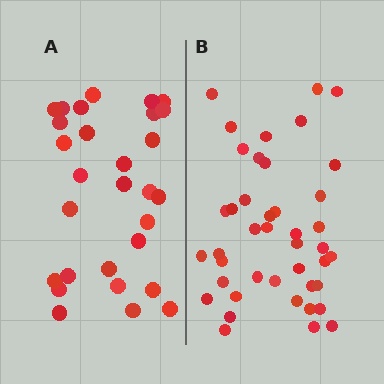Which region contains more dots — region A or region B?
Region B (the right region) has more dots.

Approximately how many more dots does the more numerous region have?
Region B has approximately 15 more dots than region A.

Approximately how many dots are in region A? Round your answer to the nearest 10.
About 30 dots. (The exact count is 29, which rounds to 30.)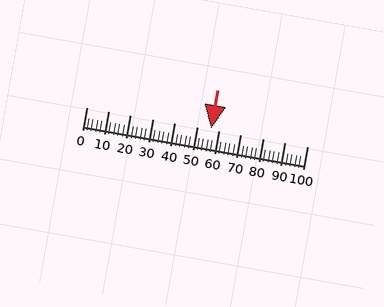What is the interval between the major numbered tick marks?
The major tick marks are spaced 10 units apart.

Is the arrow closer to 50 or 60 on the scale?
The arrow is closer to 60.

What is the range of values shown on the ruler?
The ruler shows values from 0 to 100.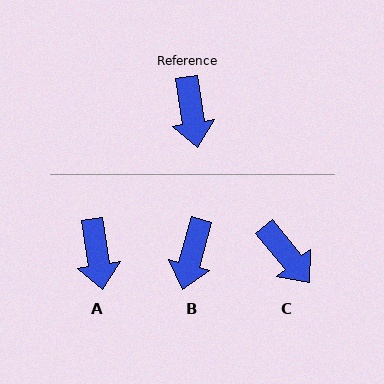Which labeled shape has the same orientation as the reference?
A.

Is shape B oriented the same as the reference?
No, it is off by about 24 degrees.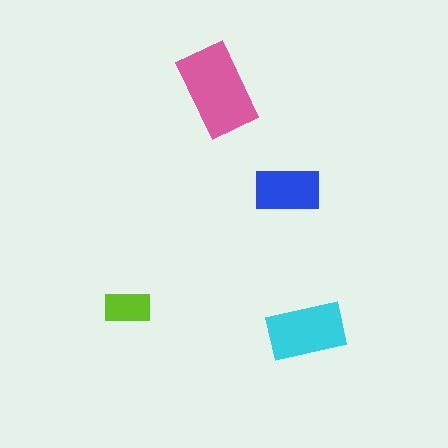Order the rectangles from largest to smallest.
the pink one, the cyan one, the blue one, the lime one.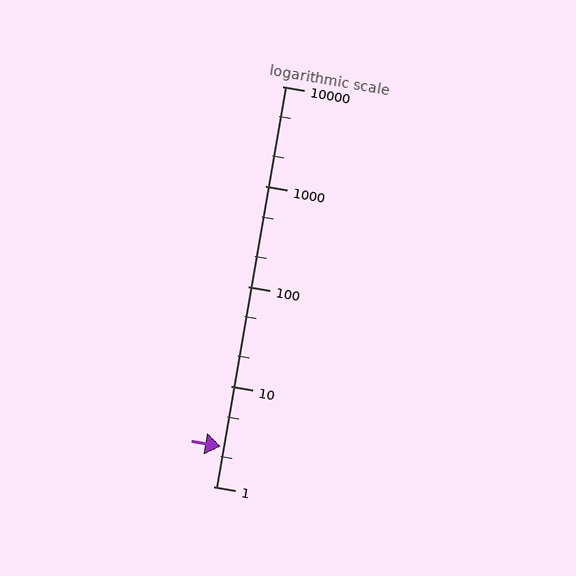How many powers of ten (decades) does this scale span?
The scale spans 4 decades, from 1 to 10000.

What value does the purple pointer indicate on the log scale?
The pointer indicates approximately 2.5.